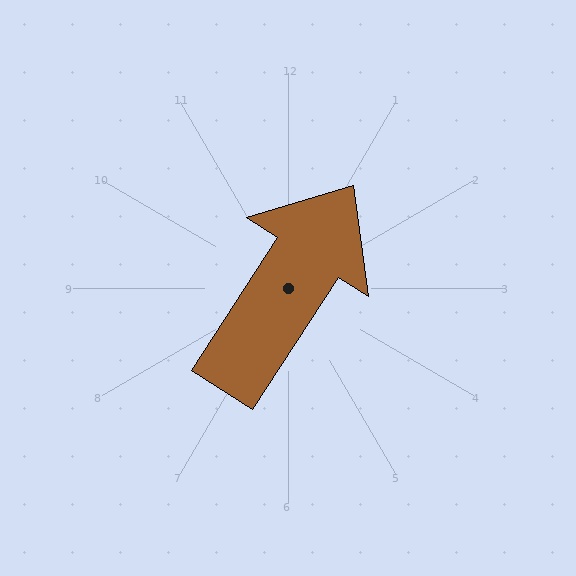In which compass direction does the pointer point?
Northeast.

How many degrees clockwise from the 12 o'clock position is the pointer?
Approximately 33 degrees.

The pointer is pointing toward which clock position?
Roughly 1 o'clock.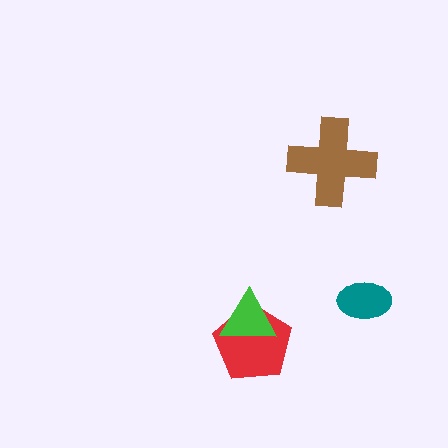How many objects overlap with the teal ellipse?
0 objects overlap with the teal ellipse.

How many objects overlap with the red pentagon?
1 object overlaps with the red pentagon.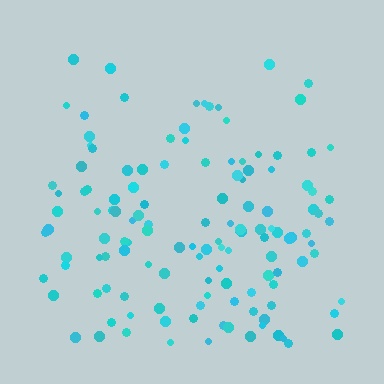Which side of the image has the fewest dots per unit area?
The top.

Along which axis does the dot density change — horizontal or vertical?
Vertical.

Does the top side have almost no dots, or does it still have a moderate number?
Still a moderate number, just noticeably fewer than the bottom.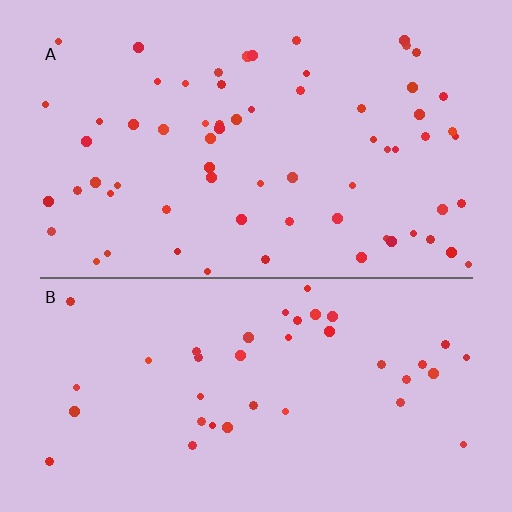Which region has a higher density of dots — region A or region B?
A (the top).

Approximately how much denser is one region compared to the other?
Approximately 1.7× — region A over region B.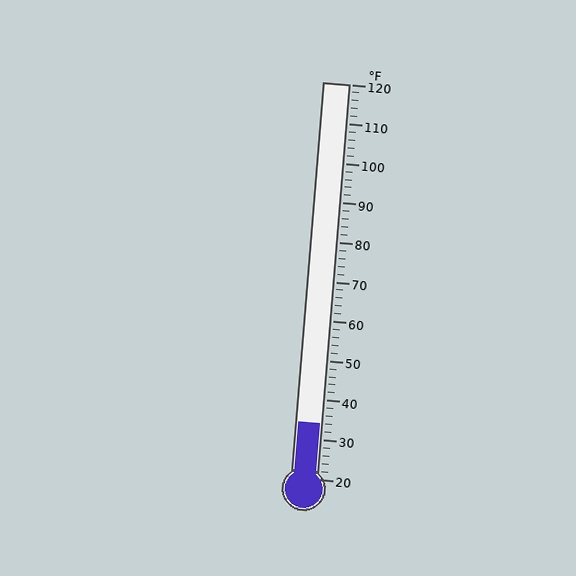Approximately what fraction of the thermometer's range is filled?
The thermometer is filled to approximately 15% of its range.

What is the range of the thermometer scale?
The thermometer scale ranges from 20°F to 120°F.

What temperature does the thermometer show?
The thermometer shows approximately 34°F.